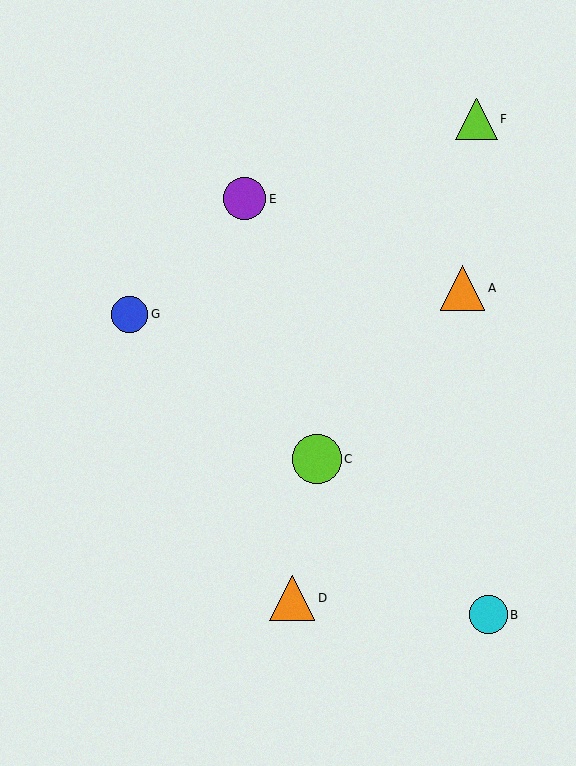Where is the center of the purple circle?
The center of the purple circle is at (245, 199).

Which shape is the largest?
The lime circle (labeled C) is the largest.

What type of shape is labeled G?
Shape G is a blue circle.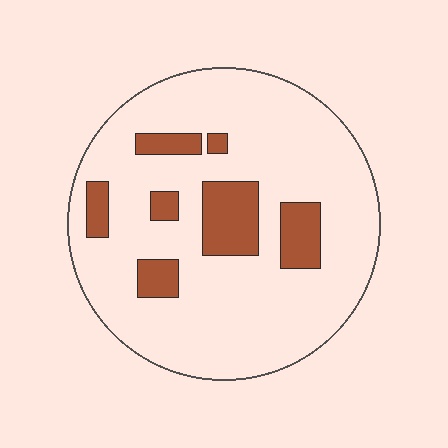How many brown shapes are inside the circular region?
7.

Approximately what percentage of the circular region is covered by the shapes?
Approximately 15%.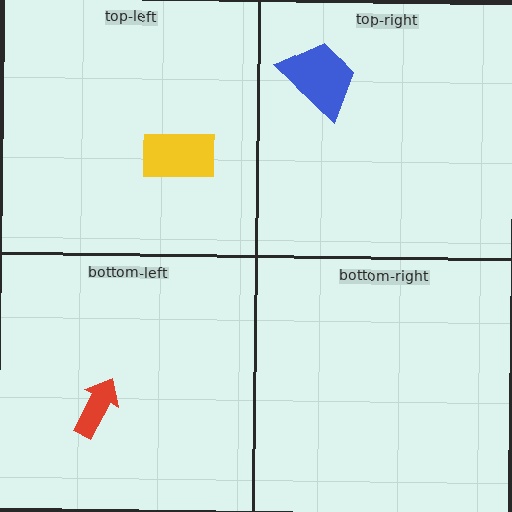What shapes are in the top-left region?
The yellow rectangle.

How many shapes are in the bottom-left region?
1.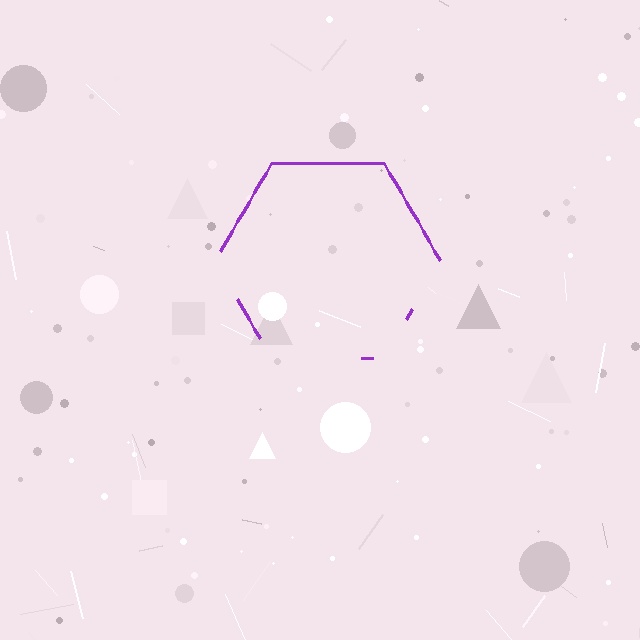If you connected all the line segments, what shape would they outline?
They would outline a hexagon.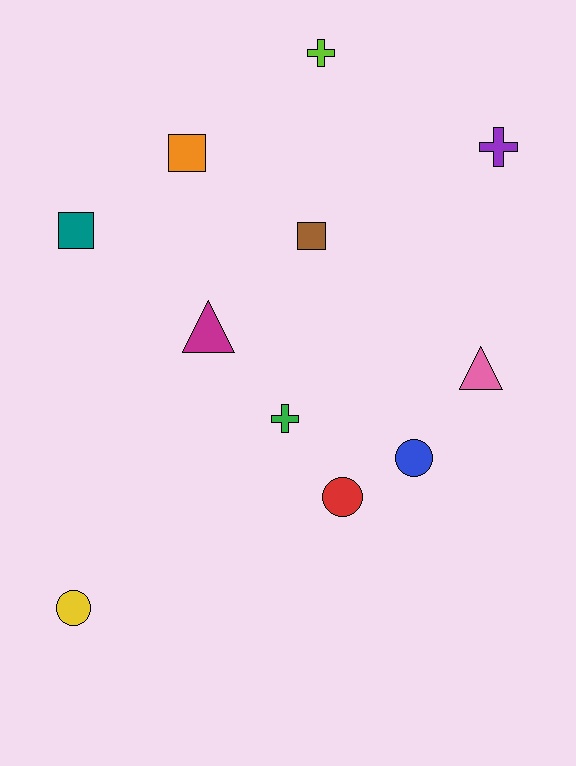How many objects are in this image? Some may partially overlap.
There are 11 objects.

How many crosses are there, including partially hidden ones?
There are 3 crosses.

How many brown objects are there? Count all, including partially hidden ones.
There is 1 brown object.